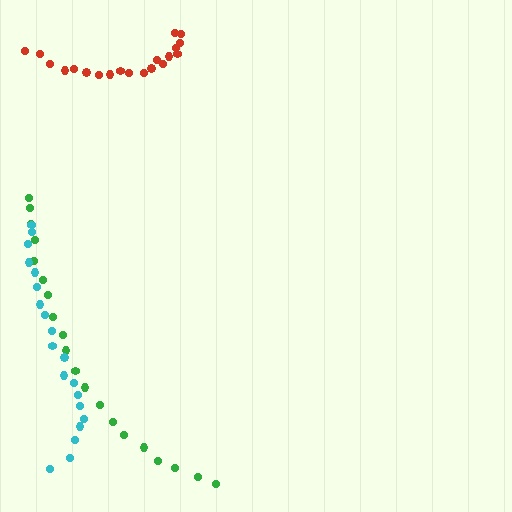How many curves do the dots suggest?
There are 3 distinct paths.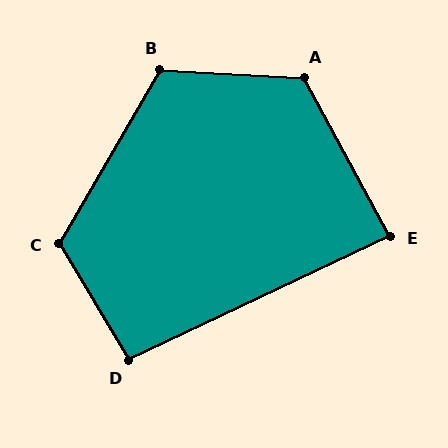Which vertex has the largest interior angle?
A, at approximately 121 degrees.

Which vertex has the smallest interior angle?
E, at approximately 87 degrees.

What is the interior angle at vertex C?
Approximately 119 degrees (obtuse).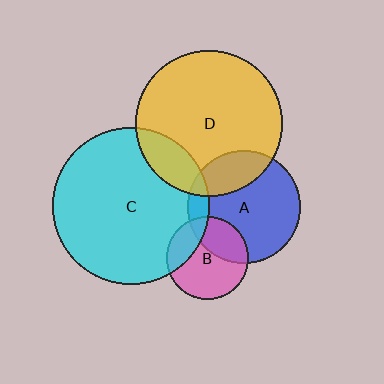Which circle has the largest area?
Circle C (cyan).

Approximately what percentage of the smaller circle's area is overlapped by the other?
Approximately 10%.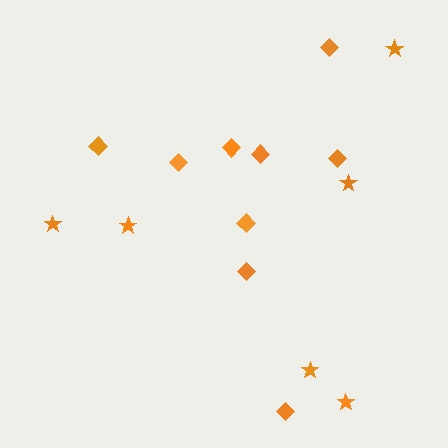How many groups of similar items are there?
There are 2 groups: one group of stars (6) and one group of diamonds (9).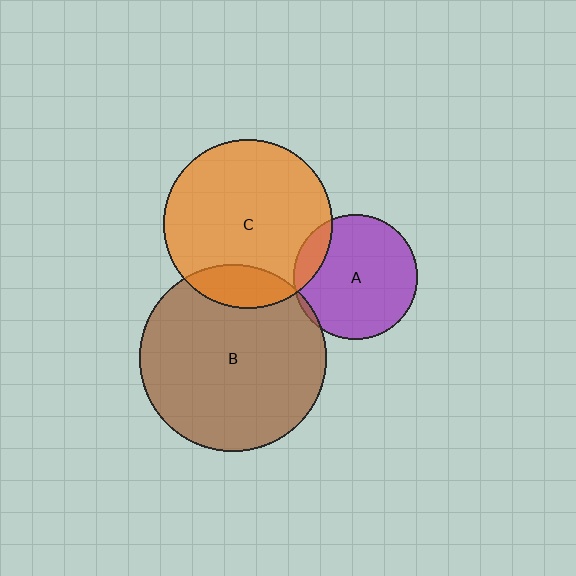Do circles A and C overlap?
Yes.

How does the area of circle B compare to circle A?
Approximately 2.3 times.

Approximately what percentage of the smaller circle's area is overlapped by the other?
Approximately 10%.